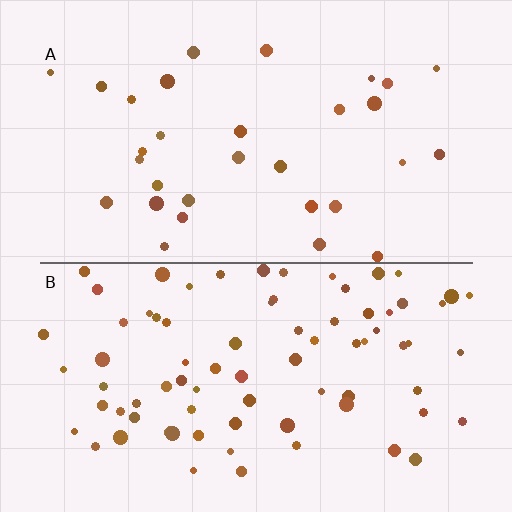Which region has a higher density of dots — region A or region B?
B (the bottom).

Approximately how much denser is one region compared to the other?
Approximately 2.6× — region B over region A.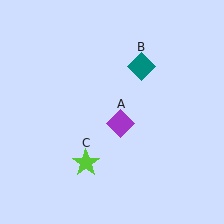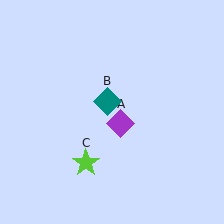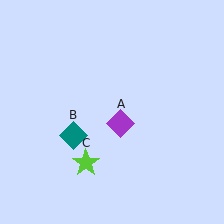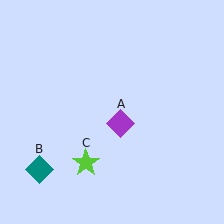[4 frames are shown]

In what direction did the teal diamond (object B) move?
The teal diamond (object B) moved down and to the left.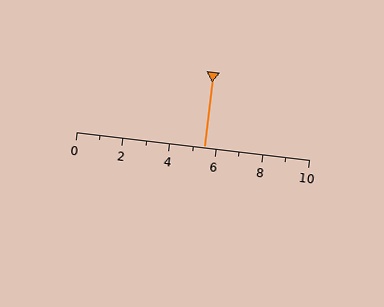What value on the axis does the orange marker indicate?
The marker indicates approximately 5.5.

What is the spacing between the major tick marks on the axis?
The major ticks are spaced 2 apart.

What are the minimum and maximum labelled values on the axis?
The axis runs from 0 to 10.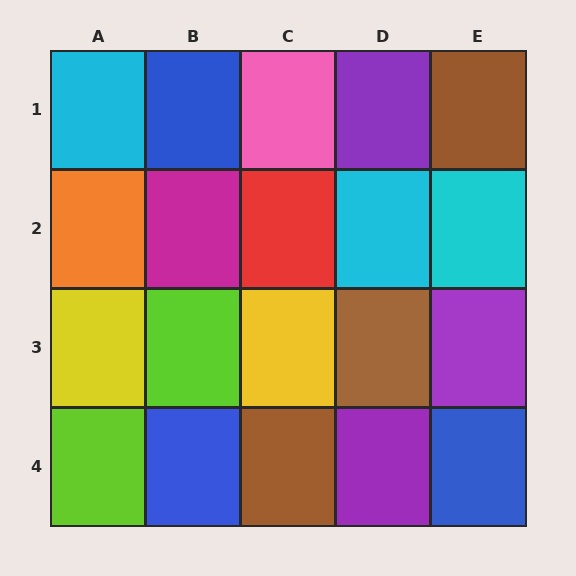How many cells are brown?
3 cells are brown.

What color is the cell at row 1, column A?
Cyan.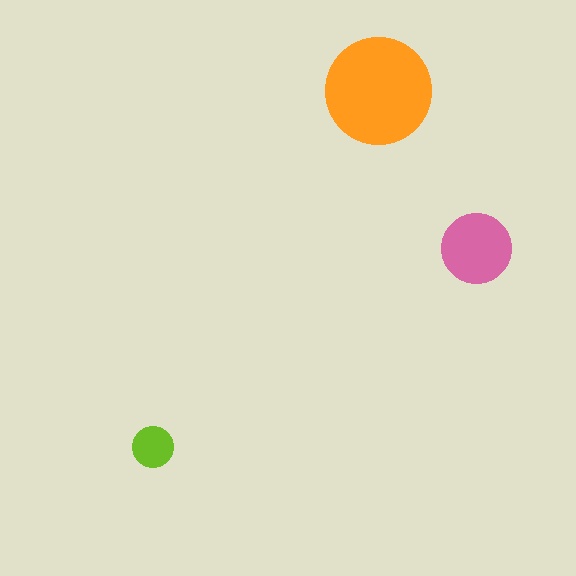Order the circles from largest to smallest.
the orange one, the pink one, the lime one.